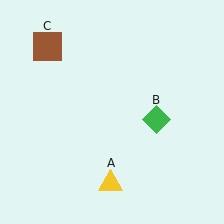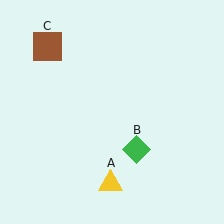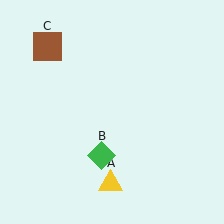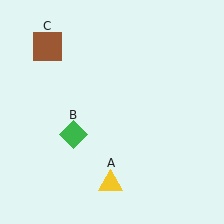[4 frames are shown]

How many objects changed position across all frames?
1 object changed position: green diamond (object B).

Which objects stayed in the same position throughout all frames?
Yellow triangle (object A) and brown square (object C) remained stationary.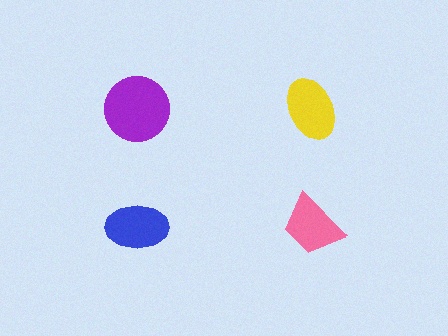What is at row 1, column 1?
A purple circle.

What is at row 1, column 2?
A yellow ellipse.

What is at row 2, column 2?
A pink trapezoid.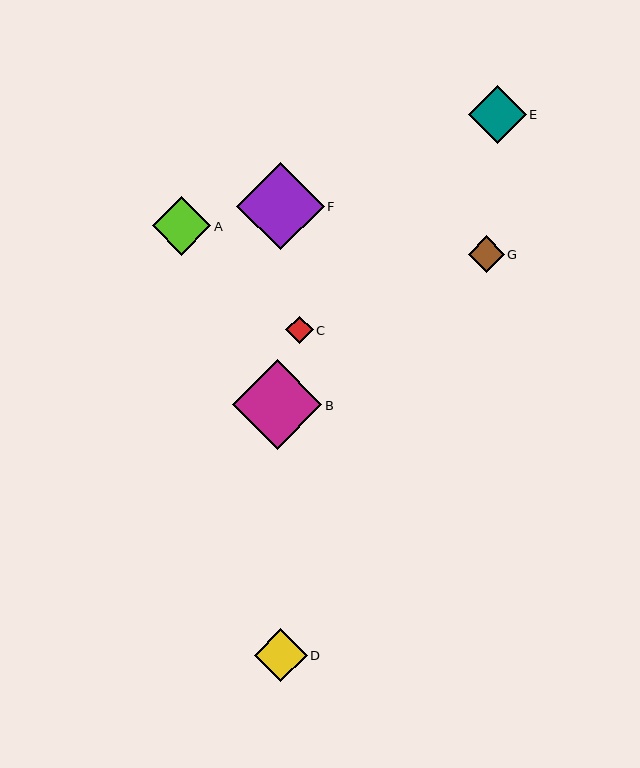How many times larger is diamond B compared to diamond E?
Diamond B is approximately 1.5 times the size of diamond E.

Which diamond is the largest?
Diamond B is the largest with a size of approximately 90 pixels.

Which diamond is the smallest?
Diamond C is the smallest with a size of approximately 27 pixels.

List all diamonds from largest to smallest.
From largest to smallest: B, F, A, E, D, G, C.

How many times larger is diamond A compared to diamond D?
Diamond A is approximately 1.1 times the size of diamond D.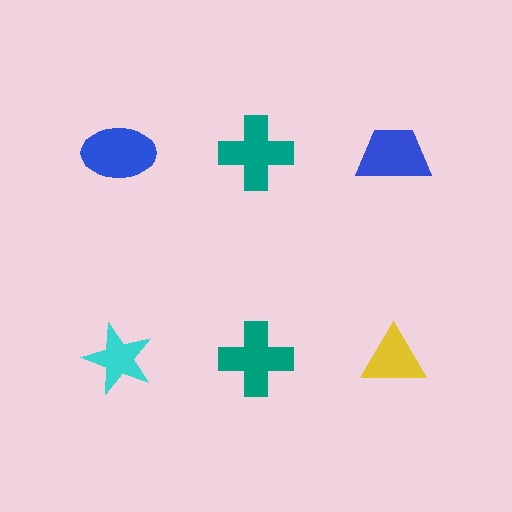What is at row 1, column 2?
A teal cross.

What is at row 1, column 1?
A blue ellipse.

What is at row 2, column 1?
A cyan star.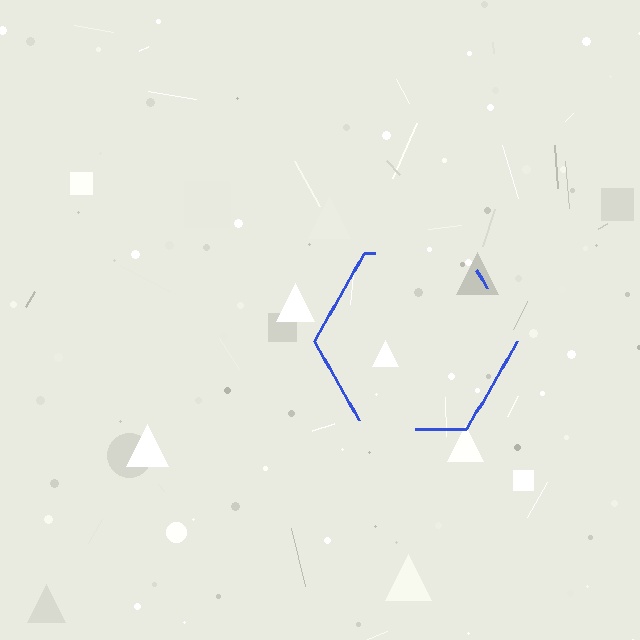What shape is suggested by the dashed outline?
The dashed outline suggests a hexagon.